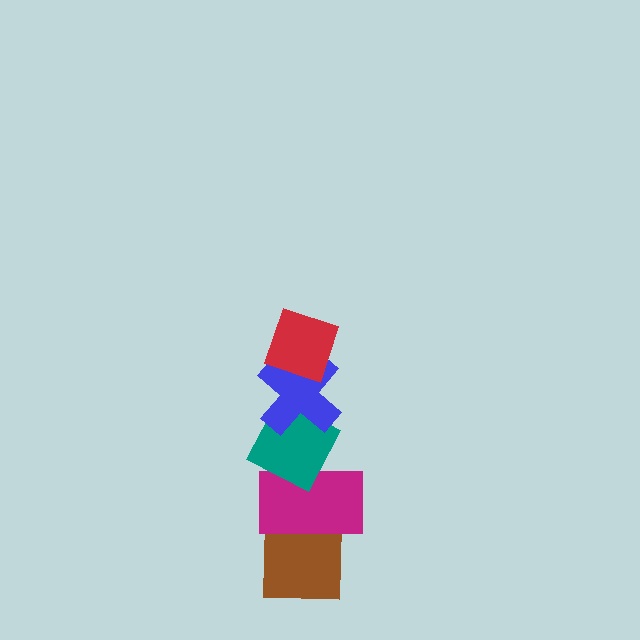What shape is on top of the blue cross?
The red diamond is on top of the blue cross.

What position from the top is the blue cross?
The blue cross is 2nd from the top.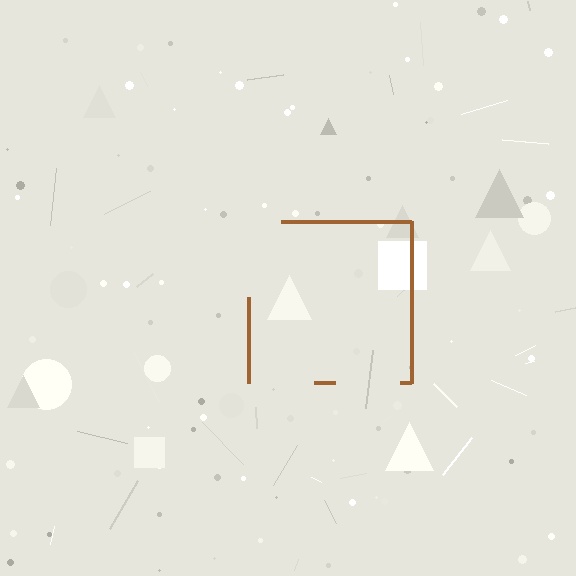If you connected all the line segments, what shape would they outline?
They would outline a square.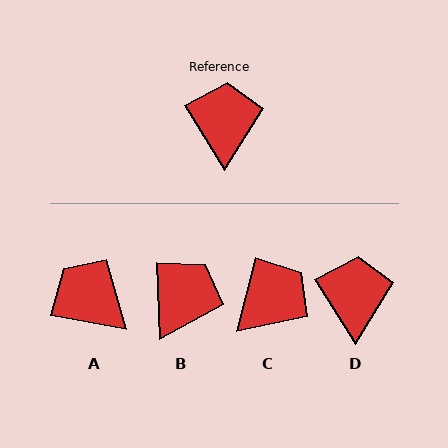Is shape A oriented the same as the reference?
No, it is off by about 48 degrees.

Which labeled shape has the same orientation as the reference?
D.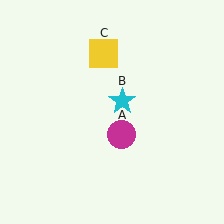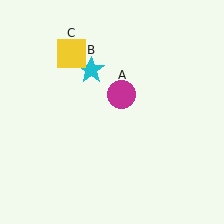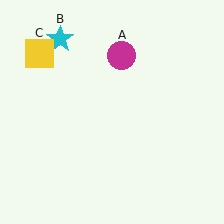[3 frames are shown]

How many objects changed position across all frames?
3 objects changed position: magenta circle (object A), cyan star (object B), yellow square (object C).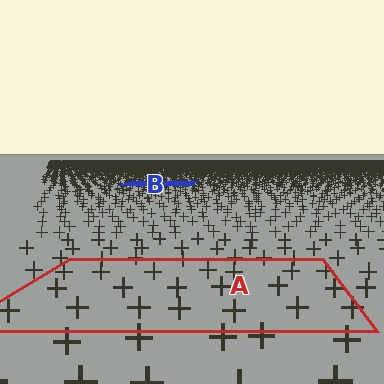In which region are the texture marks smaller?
The texture marks are smaller in region B, because it is farther away.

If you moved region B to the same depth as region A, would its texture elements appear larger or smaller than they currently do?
They would appear larger. At a closer depth, the same texture elements are projected at a bigger on-screen size.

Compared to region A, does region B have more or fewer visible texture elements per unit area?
Region B has more texture elements per unit area — they are packed more densely because it is farther away.